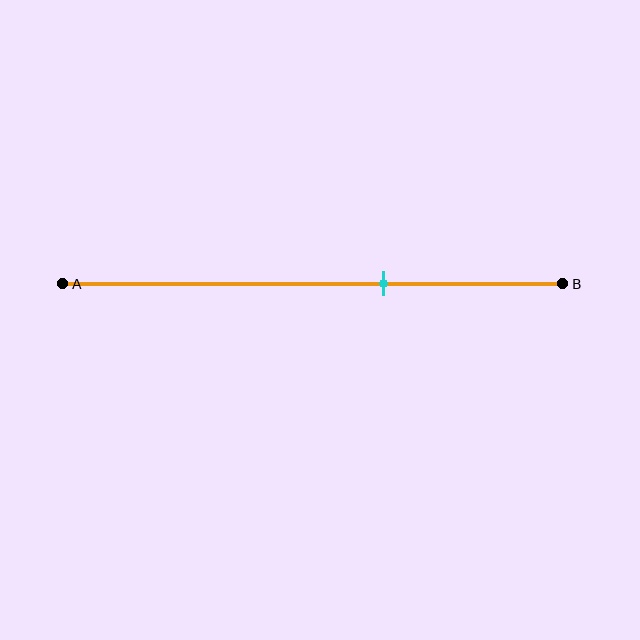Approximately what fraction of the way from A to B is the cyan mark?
The cyan mark is approximately 65% of the way from A to B.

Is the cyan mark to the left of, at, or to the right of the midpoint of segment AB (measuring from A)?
The cyan mark is to the right of the midpoint of segment AB.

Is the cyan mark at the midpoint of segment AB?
No, the mark is at about 65% from A, not at the 50% midpoint.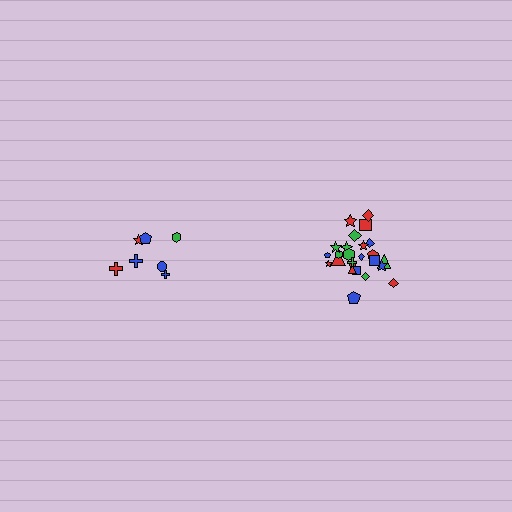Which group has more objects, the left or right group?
The right group.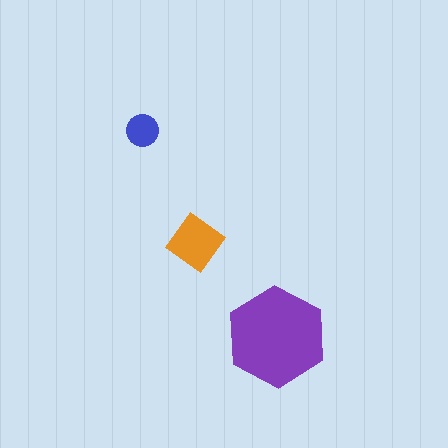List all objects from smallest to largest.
The blue circle, the orange diamond, the purple hexagon.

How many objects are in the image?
There are 3 objects in the image.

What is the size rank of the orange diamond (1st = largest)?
2nd.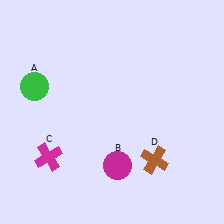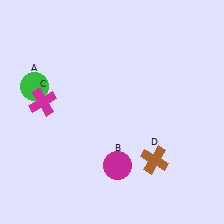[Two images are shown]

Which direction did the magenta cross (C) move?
The magenta cross (C) moved up.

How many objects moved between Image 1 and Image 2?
1 object moved between the two images.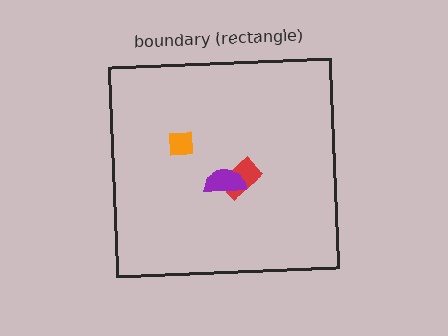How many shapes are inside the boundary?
3 inside, 0 outside.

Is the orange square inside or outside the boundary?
Inside.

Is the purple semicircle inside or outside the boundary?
Inside.